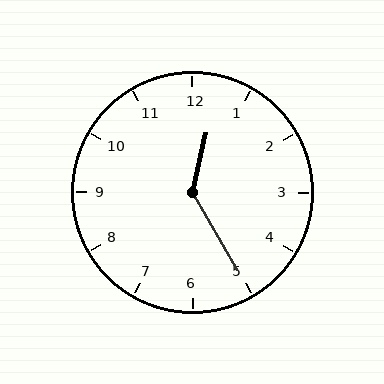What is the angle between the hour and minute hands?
Approximately 138 degrees.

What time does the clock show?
12:25.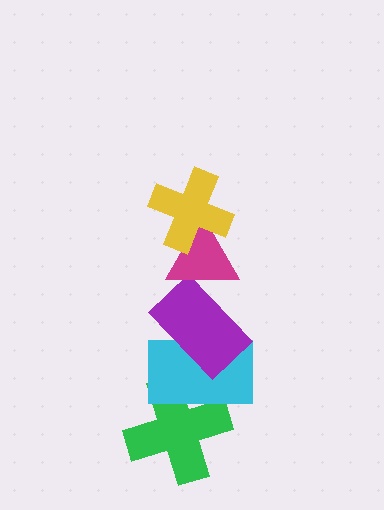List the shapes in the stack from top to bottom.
From top to bottom: the yellow cross, the magenta triangle, the purple rectangle, the cyan rectangle, the green cross.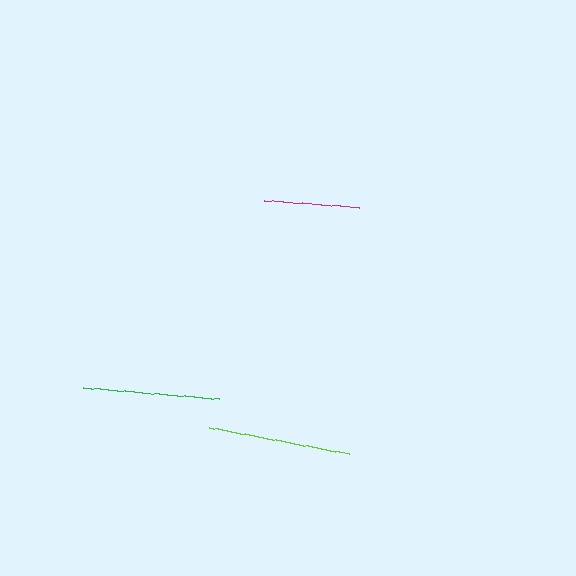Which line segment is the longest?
The lime line is the longest at approximately 142 pixels.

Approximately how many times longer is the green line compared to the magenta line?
The green line is approximately 1.4 times the length of the magenta line.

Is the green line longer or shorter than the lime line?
The lime line is longer than the green line.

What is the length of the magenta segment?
The magenta segment is approximately 95 pixels long.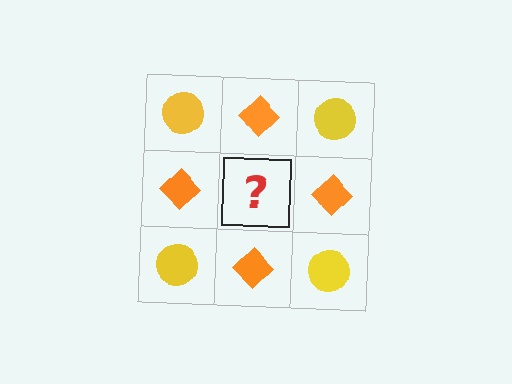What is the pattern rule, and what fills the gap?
The rule is that it alternates yellow circle and orange diamond in a checkerboard pattern. The gap should be filled with a yellow circle.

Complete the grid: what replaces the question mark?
The question mark should be replaced with a yellow circle.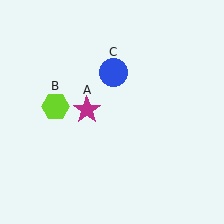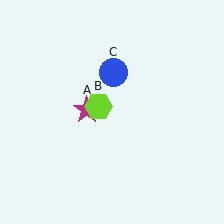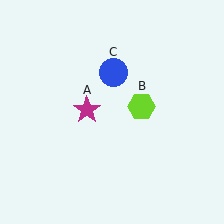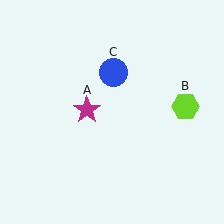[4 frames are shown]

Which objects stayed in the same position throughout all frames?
Magenta star (object A) and blue circle (object C) remained stationary.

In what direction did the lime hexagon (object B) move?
The lime hexagon (object B) moved right.